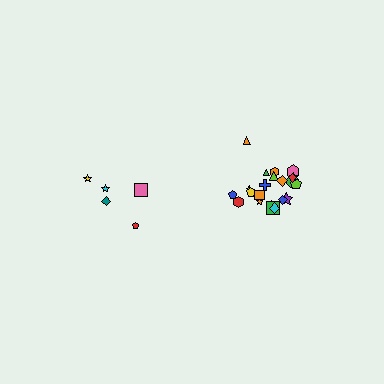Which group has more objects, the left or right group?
The right group.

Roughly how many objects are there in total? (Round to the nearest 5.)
Roughly 25 objects in total.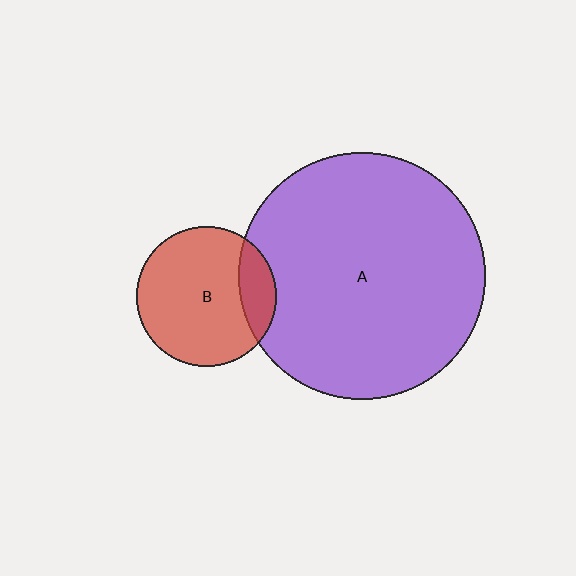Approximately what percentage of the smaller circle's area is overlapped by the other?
Approximately 20%.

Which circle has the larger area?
Circle A (purple).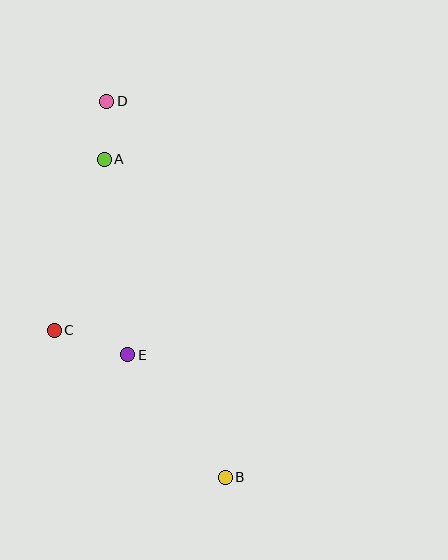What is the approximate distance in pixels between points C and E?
The distance between C and E is approximately 78 pixels.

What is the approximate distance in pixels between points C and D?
The distance between C and D is approximately 235 pixels.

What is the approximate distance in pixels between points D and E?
The distance between D and E is approximately 255 pixels.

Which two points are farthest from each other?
Points B and D are farthest from each other.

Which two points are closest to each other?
Points A and D are closest to each other.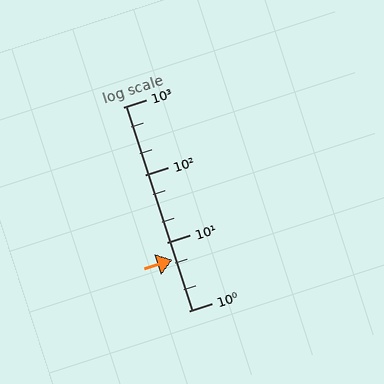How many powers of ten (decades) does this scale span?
The scale spans 3 decades, from 1 to 1000.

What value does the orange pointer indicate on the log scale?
The pointer indicates approximately 5.6.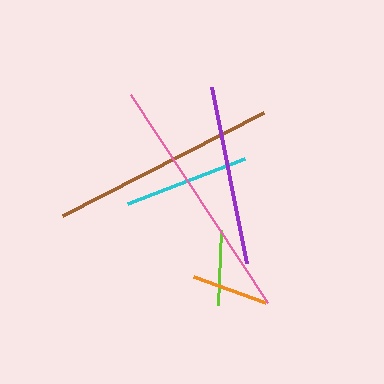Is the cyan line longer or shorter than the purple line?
The purple line is longer than the cyan line.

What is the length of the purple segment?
The purple segment is approximately 179 pixels long.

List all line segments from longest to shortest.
From longest to shortest: pink, brown, purple, cyan, orange, lime.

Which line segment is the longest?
The pink line is the longest at approximately 249 pixels.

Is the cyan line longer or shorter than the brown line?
The brown line is longer than the cyan line.